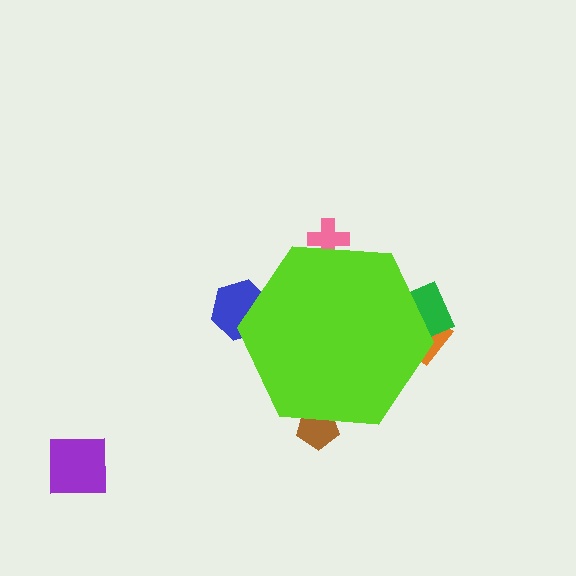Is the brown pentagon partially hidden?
Yes, the brown pentagon is partially hidden behind the lime hexagon.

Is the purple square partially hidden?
No, the purple square is fully visible.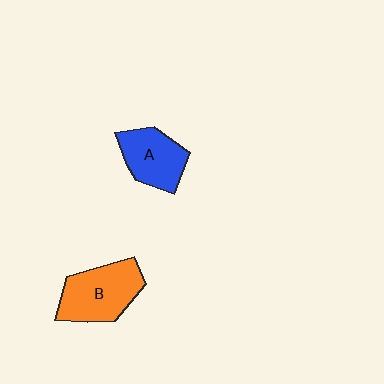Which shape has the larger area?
Shape B (orange).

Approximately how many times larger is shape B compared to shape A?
Approximately 1.3 times.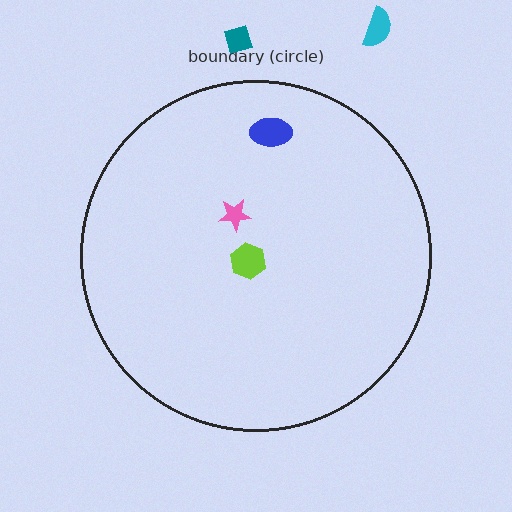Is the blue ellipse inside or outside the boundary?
Inside.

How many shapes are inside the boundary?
3 inside, 2 outside.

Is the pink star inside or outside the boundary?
Inside.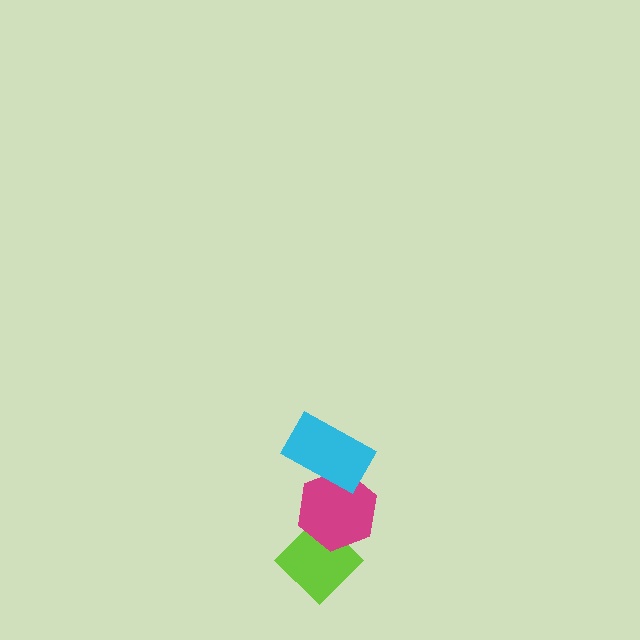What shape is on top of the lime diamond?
The magenta hexagon is on top of the lime diamond.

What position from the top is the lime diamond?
The lime diamond is 3rd from the top.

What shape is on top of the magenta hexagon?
The cyan rectangle is on top of the magenta hexagon.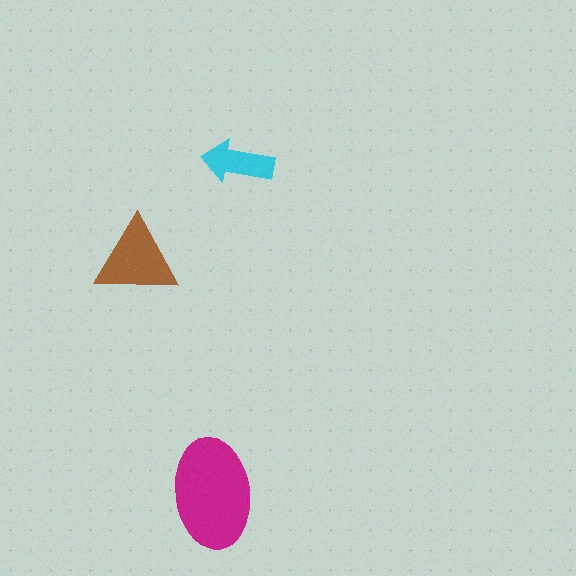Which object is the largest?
The magenta ellipse.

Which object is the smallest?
The cyan arrow.